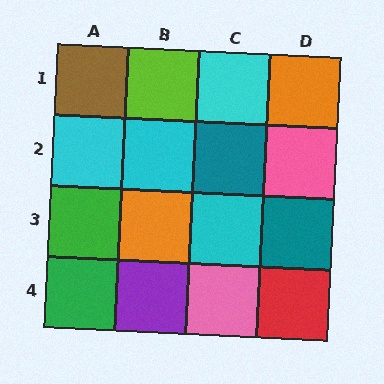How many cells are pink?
2 cells are pink.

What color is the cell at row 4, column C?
Pink.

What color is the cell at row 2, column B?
Cyan.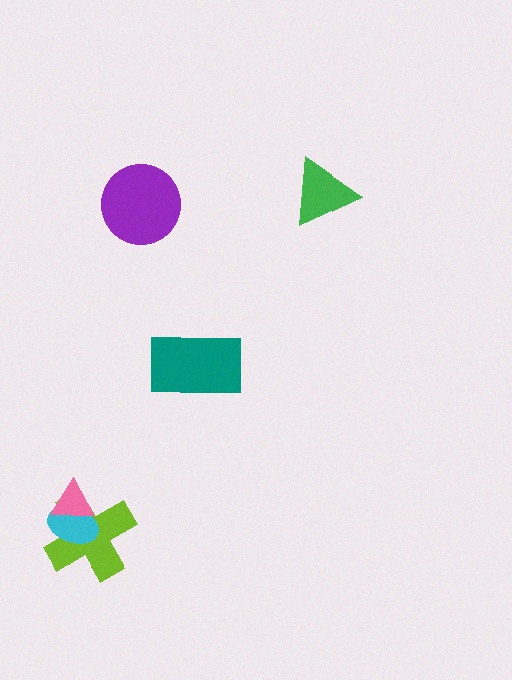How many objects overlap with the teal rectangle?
0 objects overlap with the teal rectangle.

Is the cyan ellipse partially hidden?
Yes, it is partially covered by another shape.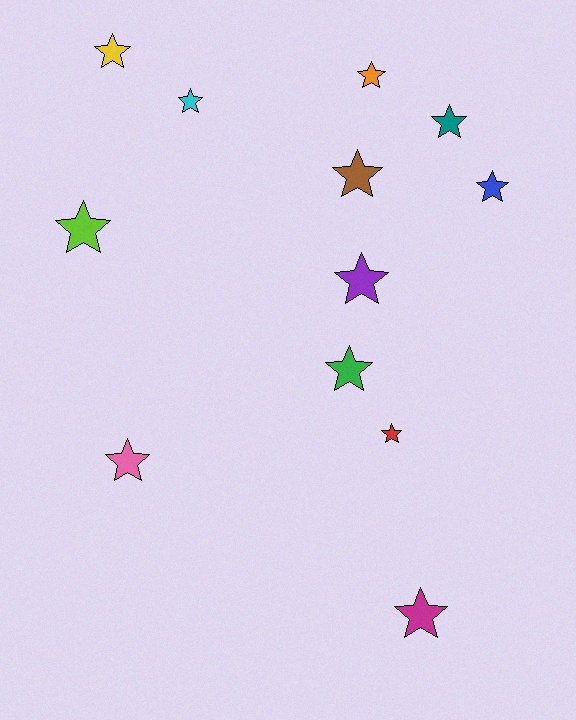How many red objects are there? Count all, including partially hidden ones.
There is 1 red object.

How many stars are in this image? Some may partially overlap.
There are 12 stars.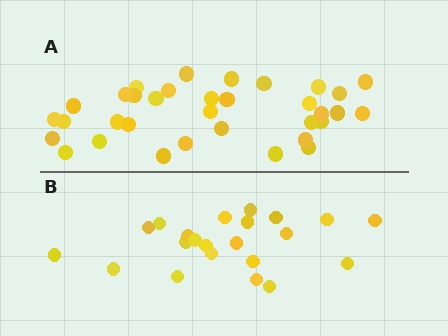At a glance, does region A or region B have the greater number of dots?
Region A (the top region) has more dots.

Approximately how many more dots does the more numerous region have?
Region A has roughly 12 or so more dots than region B.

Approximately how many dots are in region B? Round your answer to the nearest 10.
About 20 dots. (The exact count is 22, which rounds to 20.)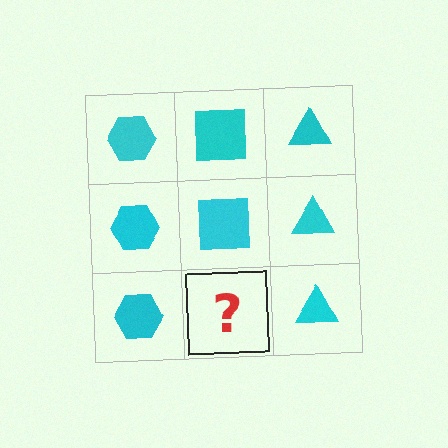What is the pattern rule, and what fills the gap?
The rule is that each column has a consistent shape. The gap should be filled with a cyan square.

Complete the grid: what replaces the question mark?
The question mark should be replaced with a cyan square.